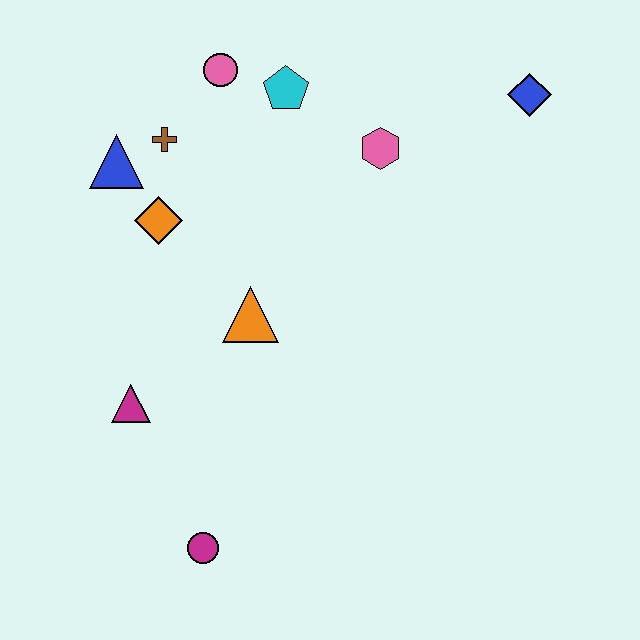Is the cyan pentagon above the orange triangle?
Yes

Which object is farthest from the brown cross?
The magenta circle is farthest from the brown cross.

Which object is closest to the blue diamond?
The pink hexagon is closest to the blue diamond.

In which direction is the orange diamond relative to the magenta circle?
The orange diamond is above the magenta circle.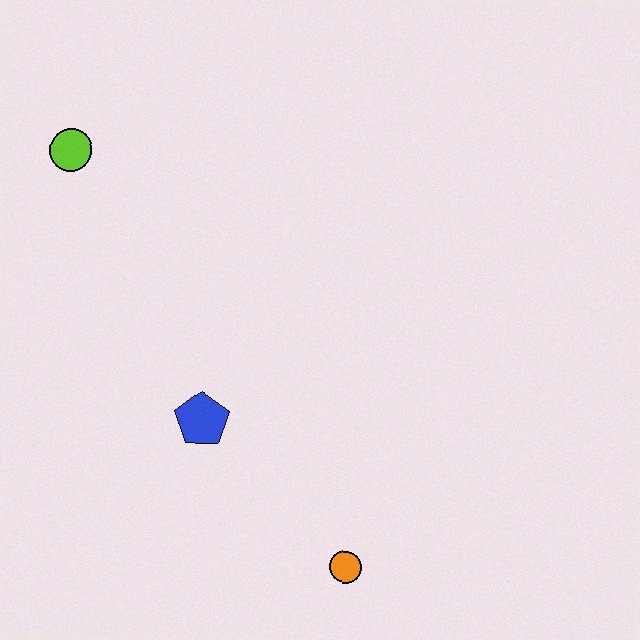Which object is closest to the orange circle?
The blue pentagon is closest to the orange circle.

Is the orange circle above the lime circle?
No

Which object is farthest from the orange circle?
The lime circle is farthest from the orange circle.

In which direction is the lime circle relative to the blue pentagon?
The lime circle is above the blue pentagon.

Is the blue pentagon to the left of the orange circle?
Yes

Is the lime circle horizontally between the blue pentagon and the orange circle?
No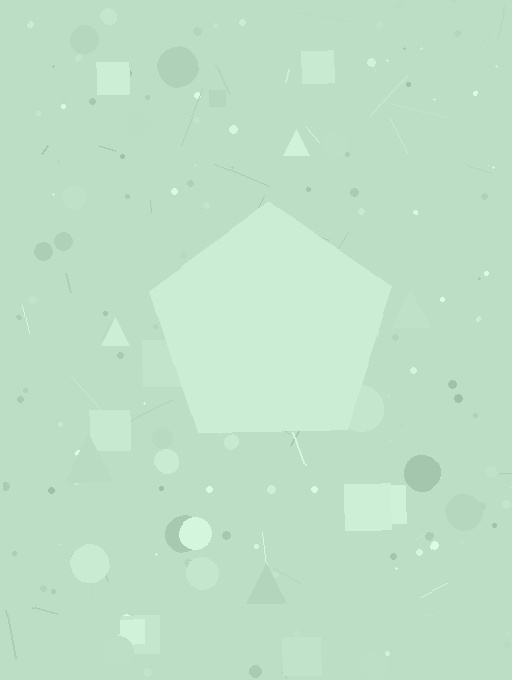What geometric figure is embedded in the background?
A pentagon is embedded in the background.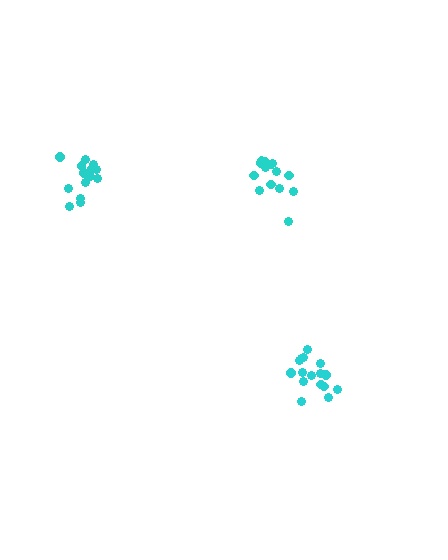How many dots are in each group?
Group 1: 14 dots, Group 2: 14 dots, Group 3: 16 dots (44 total).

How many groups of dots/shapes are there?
There are 3 groups.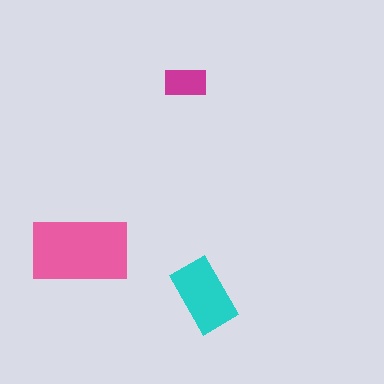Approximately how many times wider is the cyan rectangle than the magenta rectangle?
About 1.5 times wider.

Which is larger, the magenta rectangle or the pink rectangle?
The pink one.